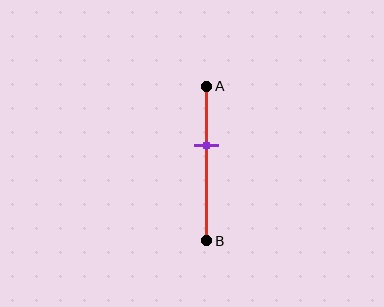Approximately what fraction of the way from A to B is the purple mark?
The purple mark is approximately 40% of the way from A to B.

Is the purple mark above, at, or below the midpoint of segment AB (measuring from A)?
The purple mark is above the midpoint of segment AB.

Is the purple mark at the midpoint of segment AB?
No, the mark is at about 40% from A, not at the 50% midpoint.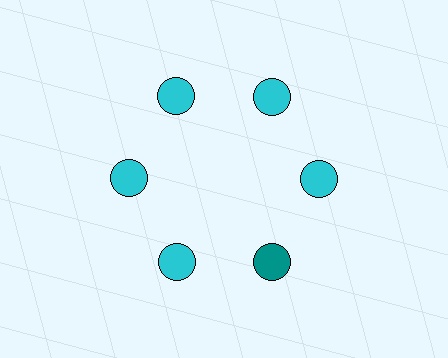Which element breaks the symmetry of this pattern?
The teal circle at roughly the 5 o'clock position breaks the symmetry. All other shapes are cyan circles.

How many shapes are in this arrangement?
There are 6 shapes arranged in a ring pattern.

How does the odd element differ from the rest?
It has a different color: teal instead of cyan.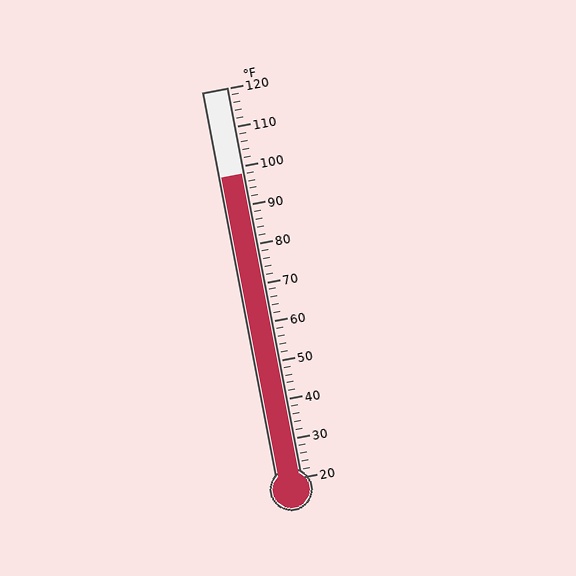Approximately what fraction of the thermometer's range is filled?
The thermometer is filled to approximately 80% of its range.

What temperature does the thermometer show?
The thermometer shows approximately 98°F.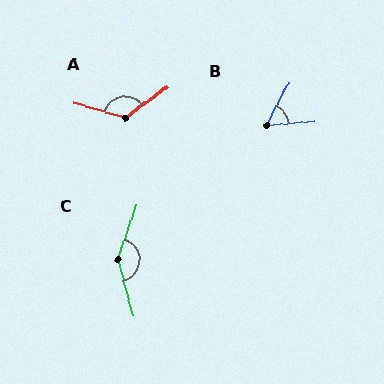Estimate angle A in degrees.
Approximately 127 degrees.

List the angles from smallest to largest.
B (56°), A (127°), C (146°).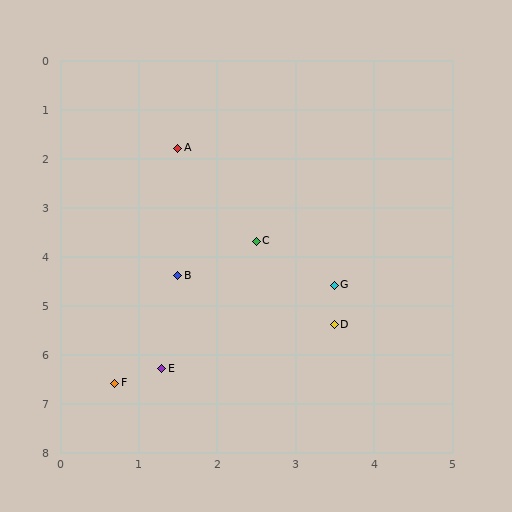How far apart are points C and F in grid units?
Points C and F are about 3.4 grid units apart.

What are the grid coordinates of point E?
Point E is at approximately (1.3, 6.3).